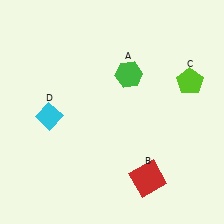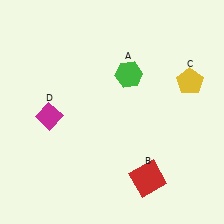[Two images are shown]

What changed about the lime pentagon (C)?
In Image 1, C is lime. In Image 2, it changed to yellow.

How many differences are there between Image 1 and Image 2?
There are 2 differences between the two images.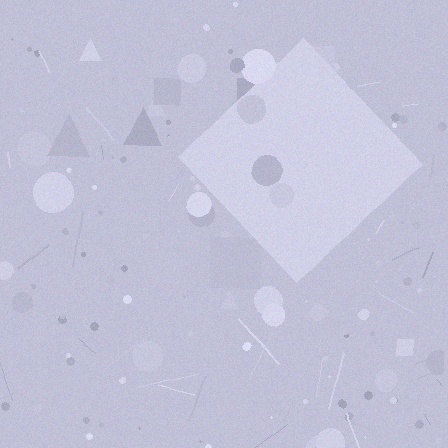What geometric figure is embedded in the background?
A diamond is embedded in the background.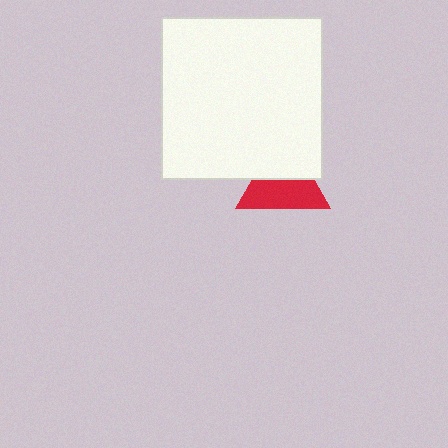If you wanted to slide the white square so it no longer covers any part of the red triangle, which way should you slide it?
Slide it up — that is the most direct way to separate the two shapes.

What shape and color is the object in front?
The object in front is a white square.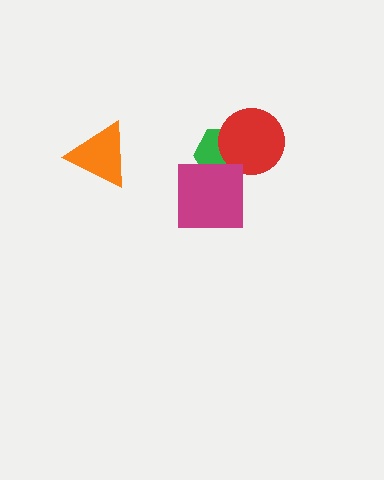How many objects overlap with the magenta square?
1 object overlaps with the magenta square.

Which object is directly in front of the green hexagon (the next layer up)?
The red circle is directly in front of the green hexagon.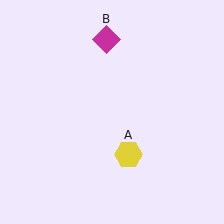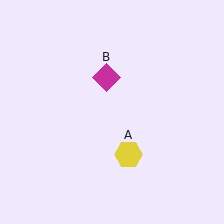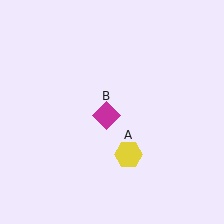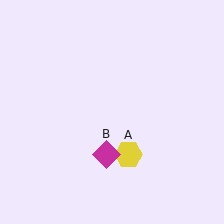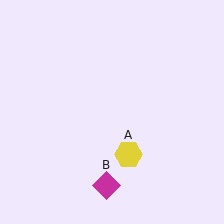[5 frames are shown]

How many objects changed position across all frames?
1 object changed position: magenta diamond (object B).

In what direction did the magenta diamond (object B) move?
The magenta diamond (object B) moved down.